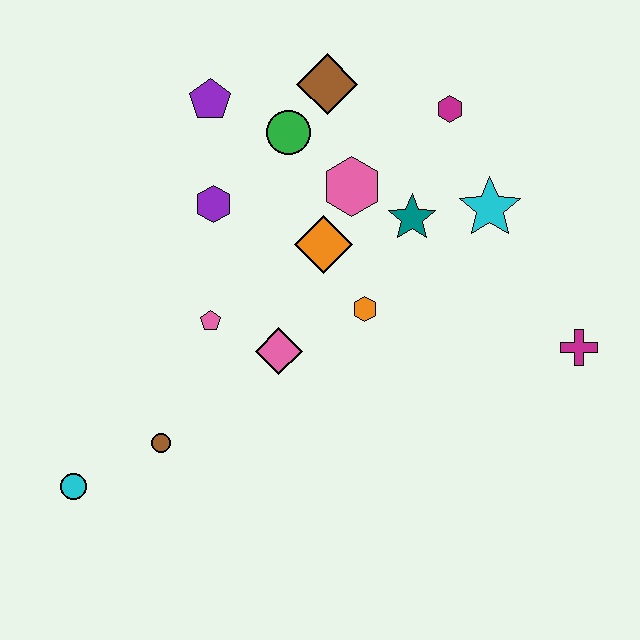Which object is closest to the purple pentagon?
The green circle is closest to the purple pentagon.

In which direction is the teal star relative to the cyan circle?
The teal star is to the right of the cyan circle.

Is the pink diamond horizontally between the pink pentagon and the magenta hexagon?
Yes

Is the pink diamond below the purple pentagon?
Yes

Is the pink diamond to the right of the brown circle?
Yes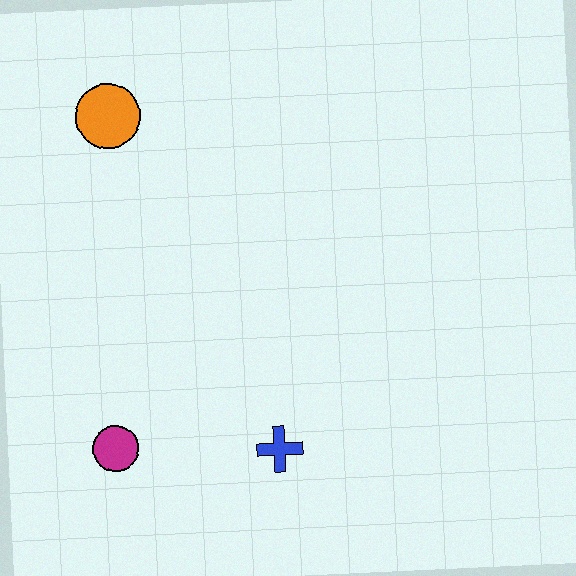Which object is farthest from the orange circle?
The blue cross is farthest from the orange circle.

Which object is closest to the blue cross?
The magenta circle is closest to the blue cross.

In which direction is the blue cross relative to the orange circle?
The blue cross is below the orange circle.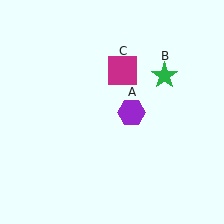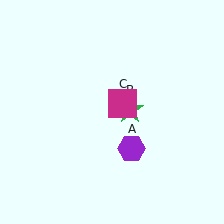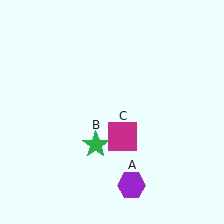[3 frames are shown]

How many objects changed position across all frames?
3 objects changed position: purple hexagon (object A), green star (object B), magenta square (object C).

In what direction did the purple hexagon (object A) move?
The purple hexagon (object A) moved down.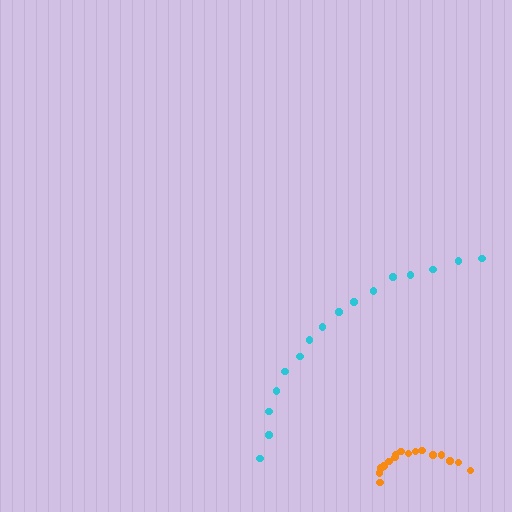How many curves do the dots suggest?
There are 2 distinct paths.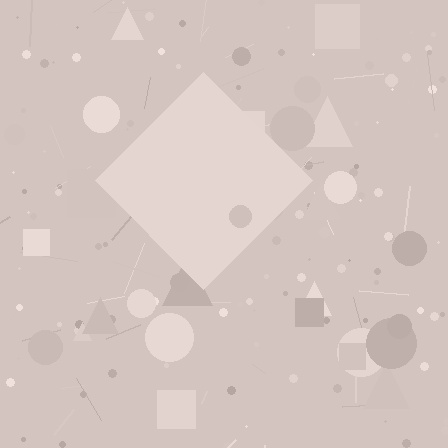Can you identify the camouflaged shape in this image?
The camouflaged shape is a diamond.